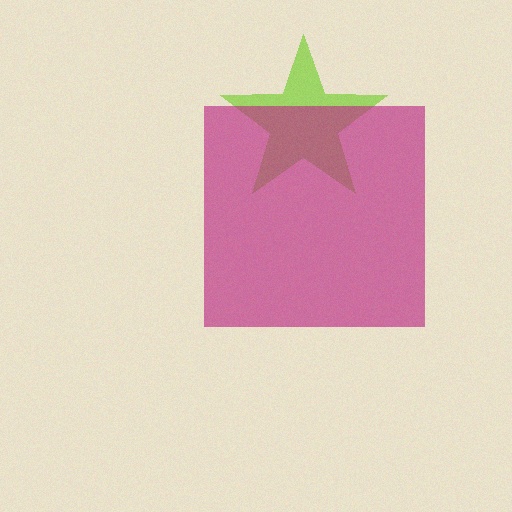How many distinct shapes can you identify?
There are 2 distinct shapes: a lime star, a magenta square.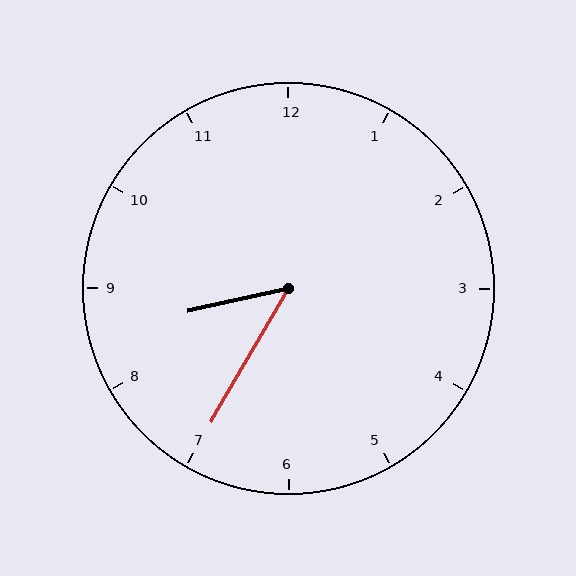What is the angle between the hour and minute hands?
Approximately 48 degrees.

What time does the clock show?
8:35.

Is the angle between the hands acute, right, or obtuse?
It is acute.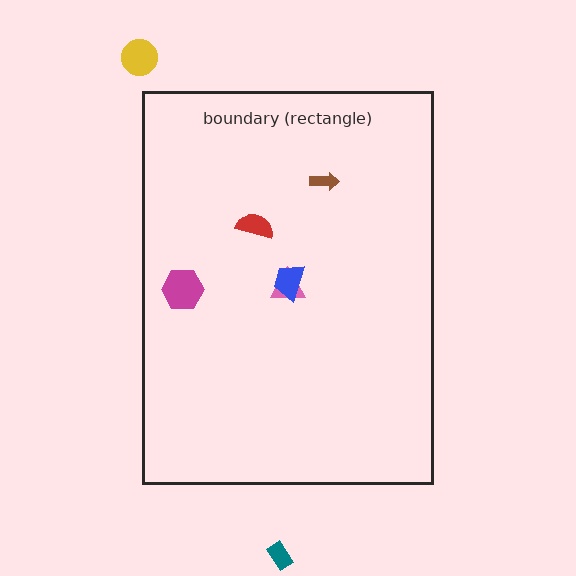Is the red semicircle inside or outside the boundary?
Inside.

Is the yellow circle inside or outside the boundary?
Outside.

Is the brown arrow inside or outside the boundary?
Inside.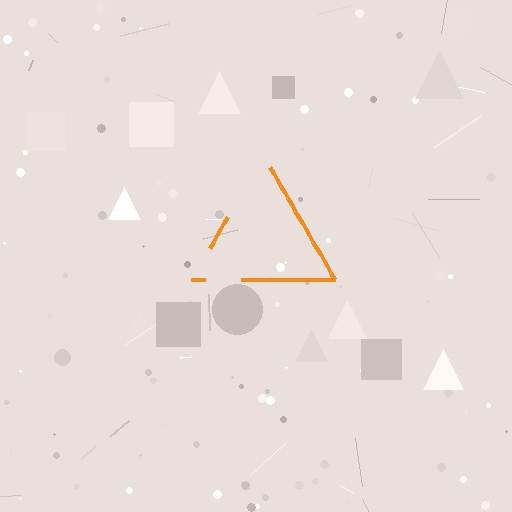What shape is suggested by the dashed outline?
The dashed outline suggests a triangle.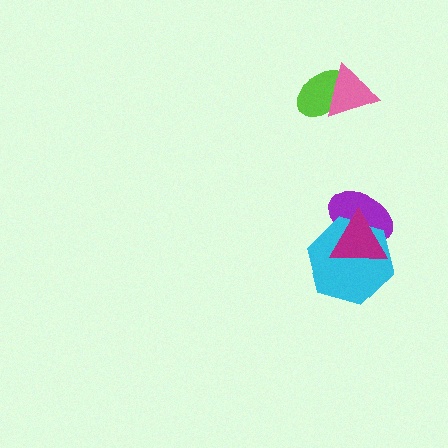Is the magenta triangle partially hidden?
No, no other shape covers it.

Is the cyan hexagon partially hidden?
Yes, it is partially covered by another shape.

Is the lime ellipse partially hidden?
Yes, it is partially covered by another shape.